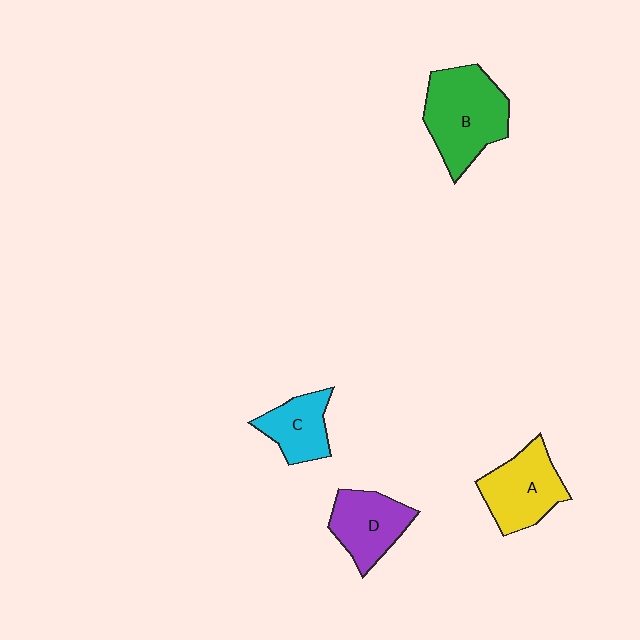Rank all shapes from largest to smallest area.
From largest to smallest: B (green), A (yellow), D (purple), C (cyan).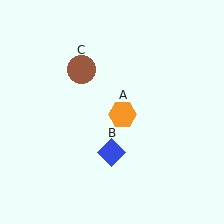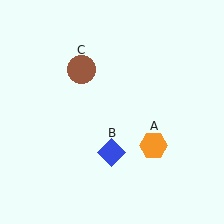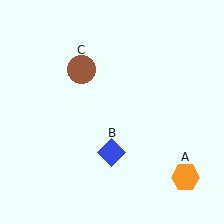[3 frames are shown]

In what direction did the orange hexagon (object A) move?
The orange hexagon (object A) moved down and to the right.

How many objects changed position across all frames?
1 object changed position: orange hexagon (object A).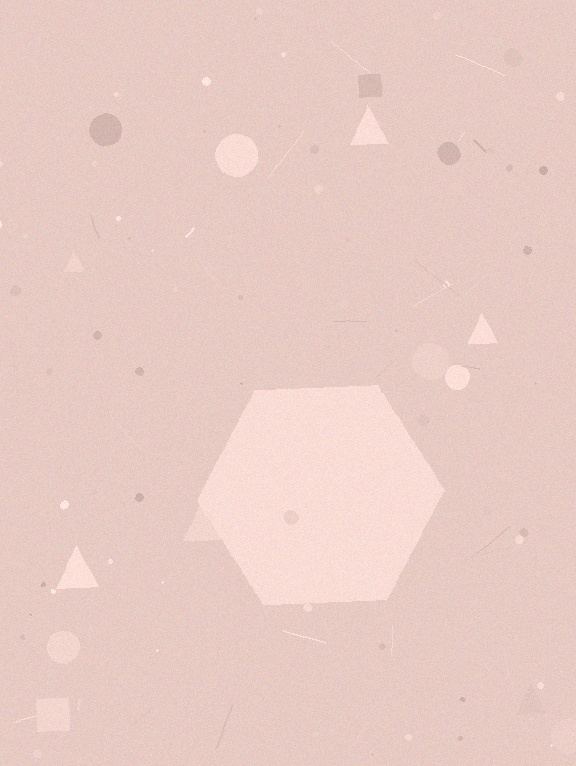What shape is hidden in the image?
A hexagon is hidden in the image.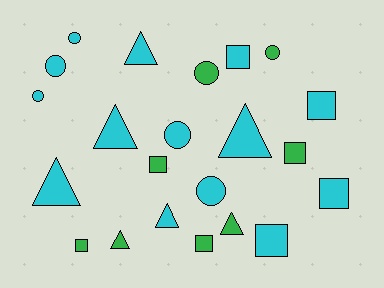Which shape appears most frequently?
Square, with 8 objects.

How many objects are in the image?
There are 22 objects.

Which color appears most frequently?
Cyan, with 14 objects.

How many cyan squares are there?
There are 4 cyan squares.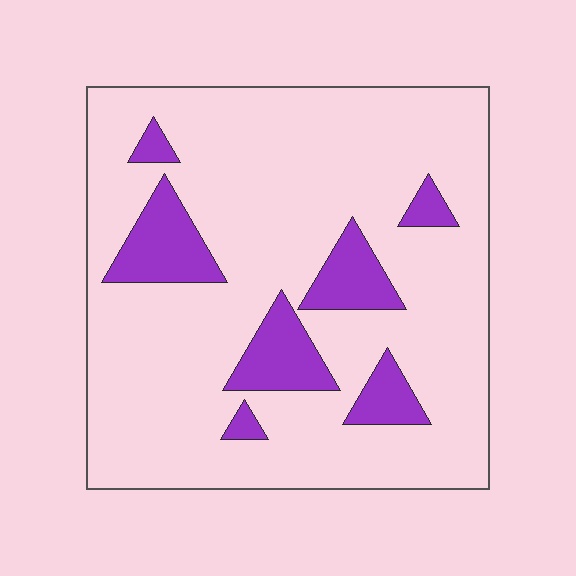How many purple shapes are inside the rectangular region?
7.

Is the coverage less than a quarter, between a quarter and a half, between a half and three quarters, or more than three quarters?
Less than a quarter.